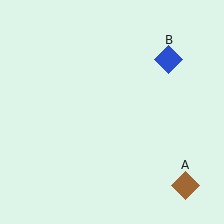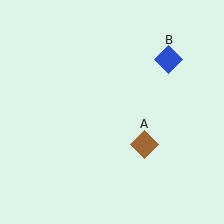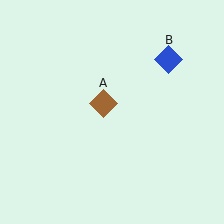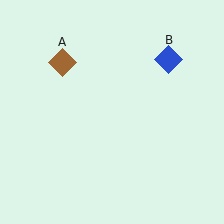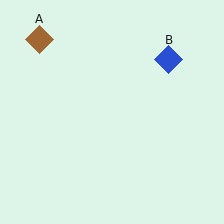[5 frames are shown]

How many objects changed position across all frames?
1 object changed position: brown diamond (object A).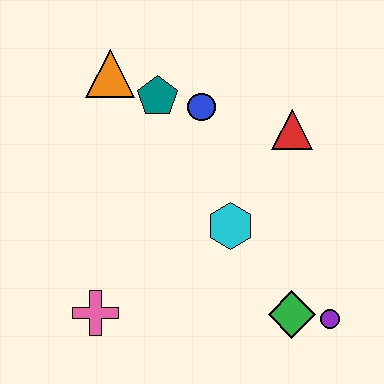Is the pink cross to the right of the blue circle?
No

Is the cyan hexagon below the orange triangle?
Yes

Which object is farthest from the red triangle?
The pink cross is farthest from the red triangle.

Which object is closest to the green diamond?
The purple circle is closest to the green diamond.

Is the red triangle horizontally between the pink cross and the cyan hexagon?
No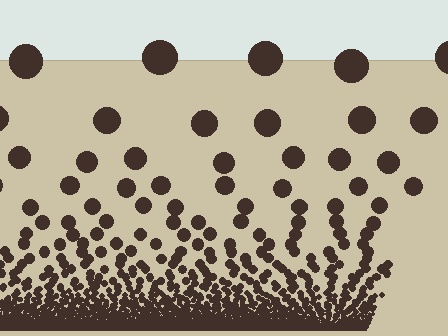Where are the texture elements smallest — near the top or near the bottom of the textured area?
Near the bottom.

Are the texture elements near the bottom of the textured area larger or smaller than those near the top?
Smaller. The gradient is inverted — elements near the bottom are smaller and denser.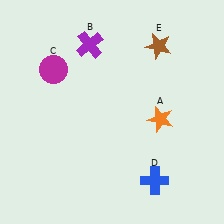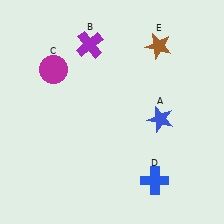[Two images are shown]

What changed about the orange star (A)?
In Image 1, A is orange. In Image 2, it changed to blue.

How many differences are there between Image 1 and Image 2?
There is 1 difference between the two images.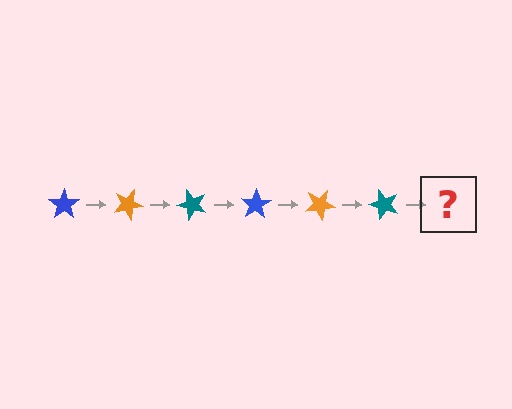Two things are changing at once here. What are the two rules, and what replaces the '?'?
The two rules are that it rotates 25 degrees each step and the color cycles through blue, orange, and teal. The '?' should be a blue star, rotated 150 degrees from the start.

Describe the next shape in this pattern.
It should be a blue star, rotated 150 degrees from the start.